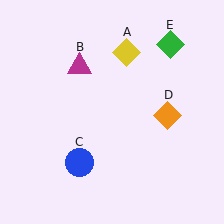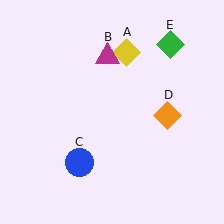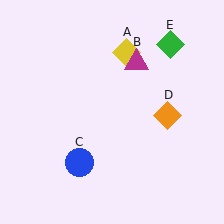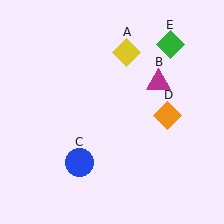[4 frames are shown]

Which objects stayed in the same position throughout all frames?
Yellow diamond (object A) and blue circle (object C) and orange diamond (object D) and green diamond (object E) remained stationary.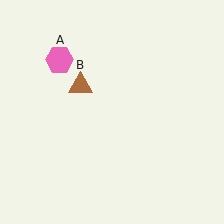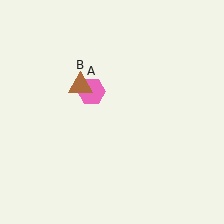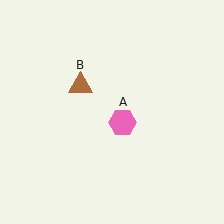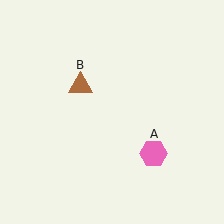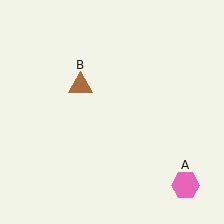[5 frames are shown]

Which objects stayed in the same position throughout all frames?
Brown triangle (object B) remained stationary.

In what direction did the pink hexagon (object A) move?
The pink hexagon (object A) moved down and to the right.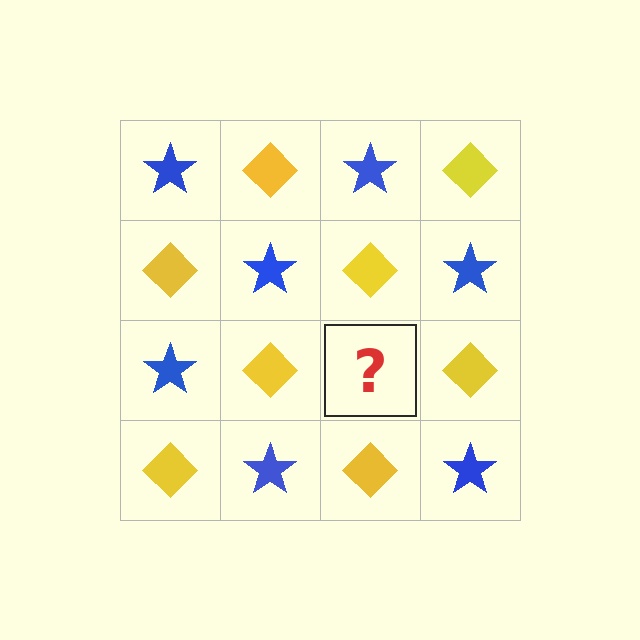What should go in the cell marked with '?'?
The missing cell should contain a blue star.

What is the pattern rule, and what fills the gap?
The rule is that it alternates blue star and yellow diamond in a checkerboard pattern. The gap should be filled with a blue star.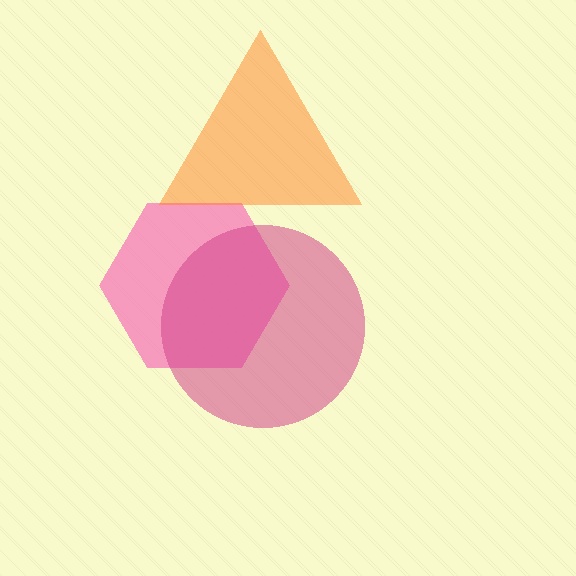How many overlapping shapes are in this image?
There are 3 overlapping shapes in the image.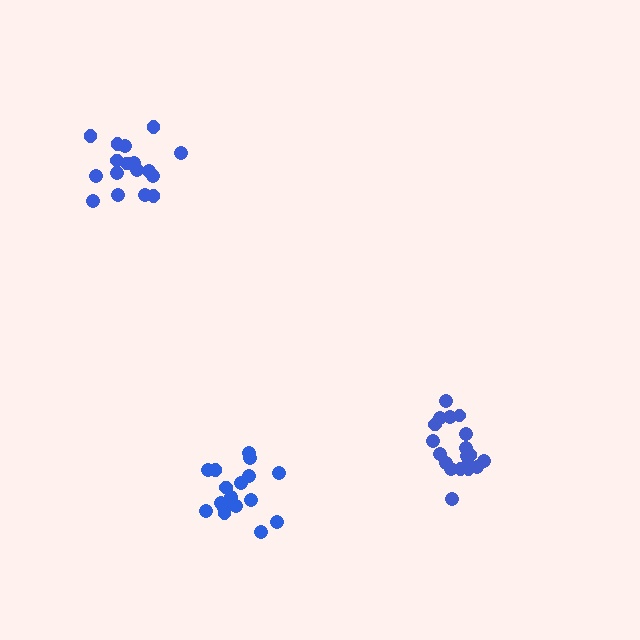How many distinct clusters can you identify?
There are 3 distinct clusters.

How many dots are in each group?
Group 1: 17 dots, Group 2: 17 dots, Group 3: 19 dots (53 total).